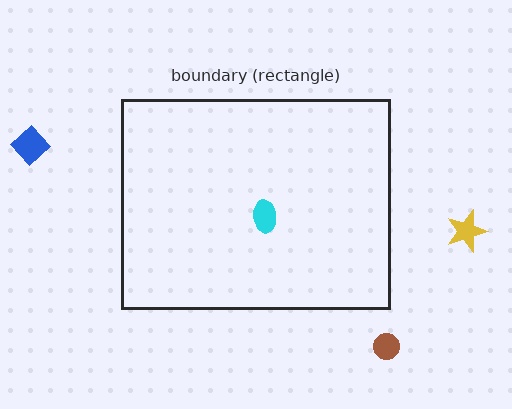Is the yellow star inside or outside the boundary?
Outside.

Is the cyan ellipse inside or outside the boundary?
Inside.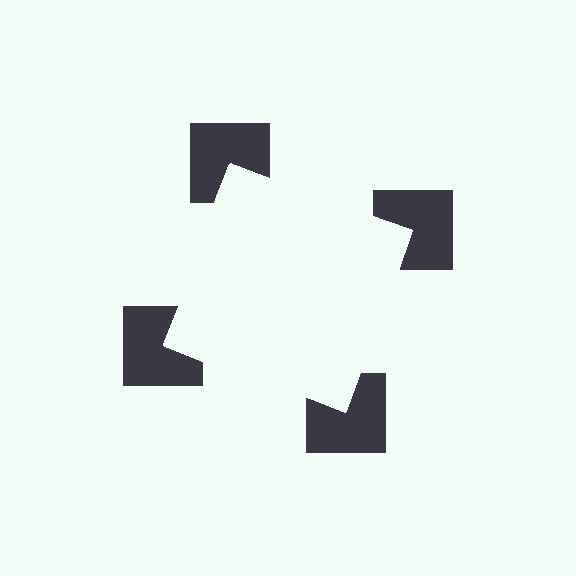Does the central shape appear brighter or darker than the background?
It typically appears slightly brighter than the background, even though no actual brightness change is drawn.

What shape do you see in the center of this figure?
An illusory square — its edges are inferred from the aligned wedge cuts in the notched squares, not physically drawn.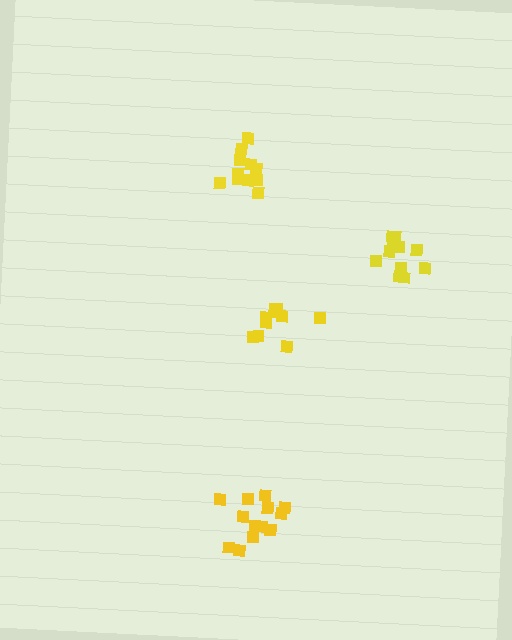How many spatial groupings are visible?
There are 4 spatial groupings.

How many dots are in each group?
Group 1: 10 dots, Group 2: 11 dots, Group 3: 13 dots, Group 4: 11 dots (45 total).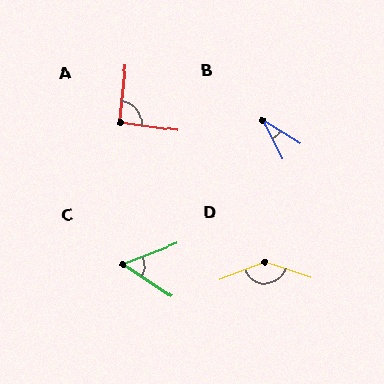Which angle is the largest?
D, at approximately 140 degrees.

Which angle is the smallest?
B, at approximately 32 degrees.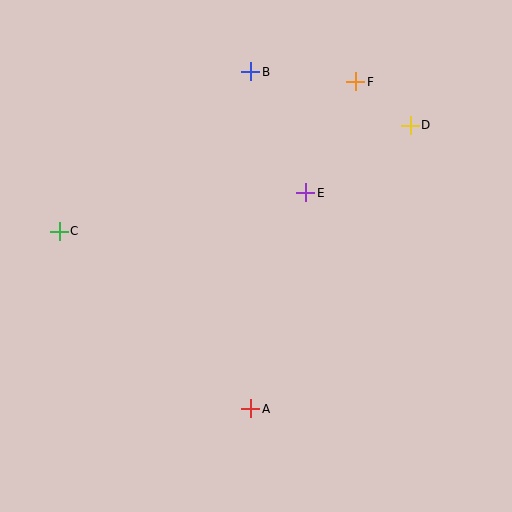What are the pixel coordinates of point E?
Point E is at (306, 193).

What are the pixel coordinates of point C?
Point C is at (59, 231).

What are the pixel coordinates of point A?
Point A is at (251, 409).